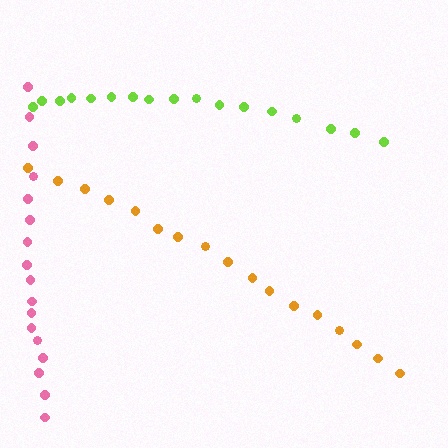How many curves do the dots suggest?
There are 3 distinct paths.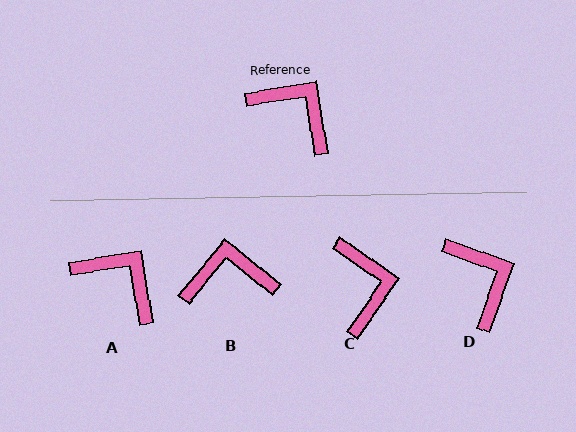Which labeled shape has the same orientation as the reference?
A.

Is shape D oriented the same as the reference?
No, it is off by about 29 degrees.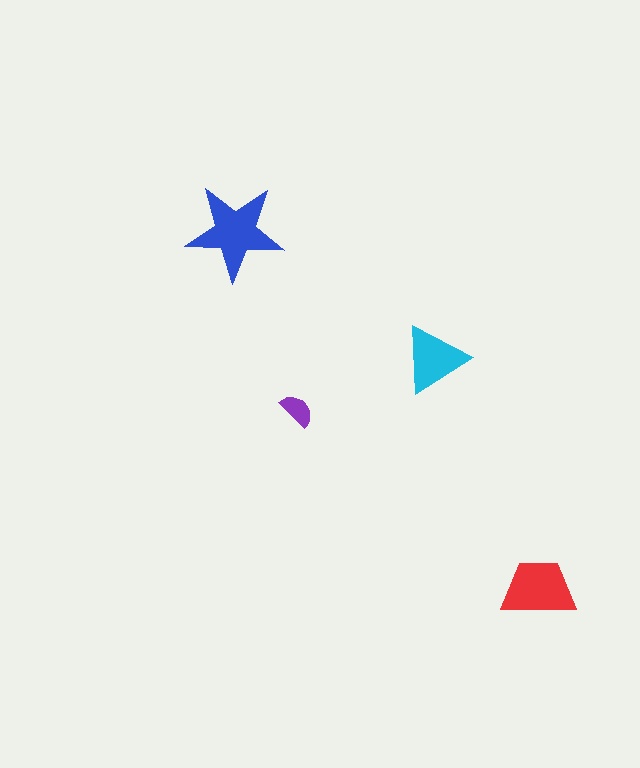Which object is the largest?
The blue star.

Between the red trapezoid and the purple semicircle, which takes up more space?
The red trapezoid.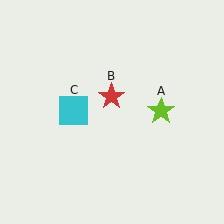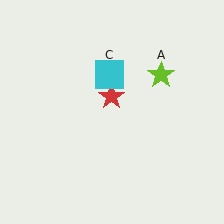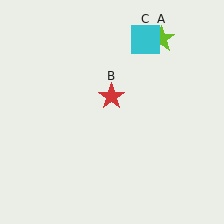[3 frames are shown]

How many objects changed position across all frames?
2 objects changed position: lime star (object A), cyan square (object C).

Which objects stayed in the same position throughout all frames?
Red star (object B) remained stationary.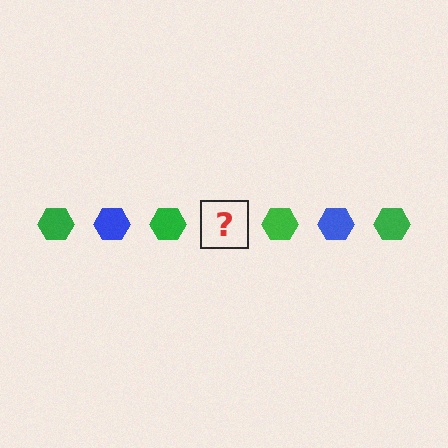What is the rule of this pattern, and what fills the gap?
The rule is that the pattern cycles through green, blue hexagons. The gap should be filled with a blue hexagon.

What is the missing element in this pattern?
The missing element is a blue hexagon.